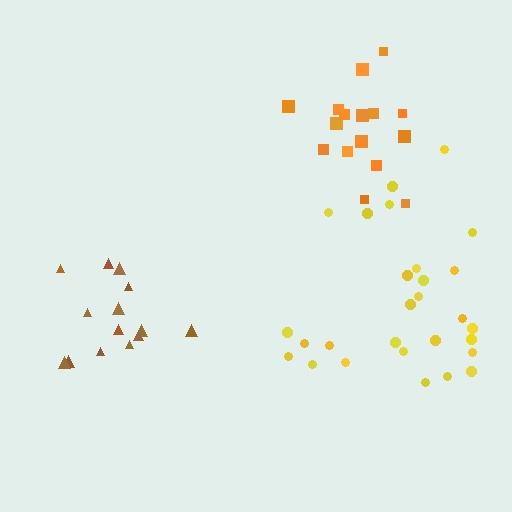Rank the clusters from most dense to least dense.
brown, orange, yellow.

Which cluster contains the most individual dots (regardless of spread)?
Yellow (28).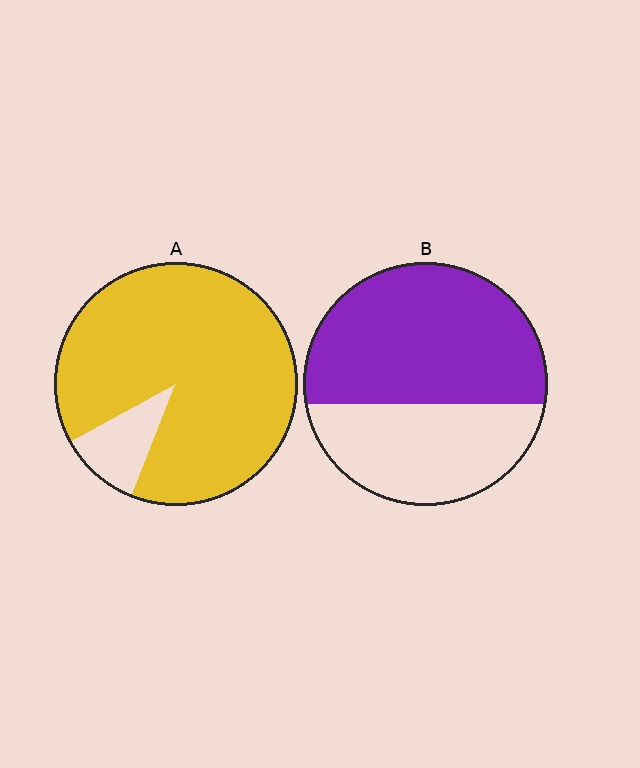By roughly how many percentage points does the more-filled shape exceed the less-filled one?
By roughly 30 percentage points (A over B).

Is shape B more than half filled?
Yes.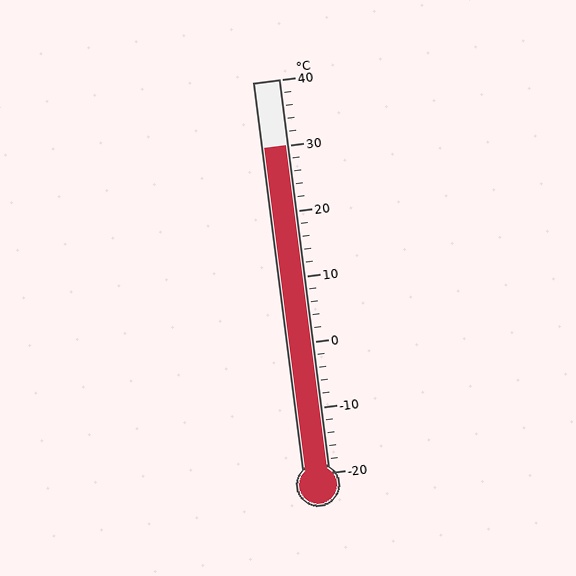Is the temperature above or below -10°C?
The temperature is above -10°C.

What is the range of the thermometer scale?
The thermometer scale ranges from -20°C to 40°C.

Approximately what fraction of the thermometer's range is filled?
The thermometer is filled to approximately 85% of its range.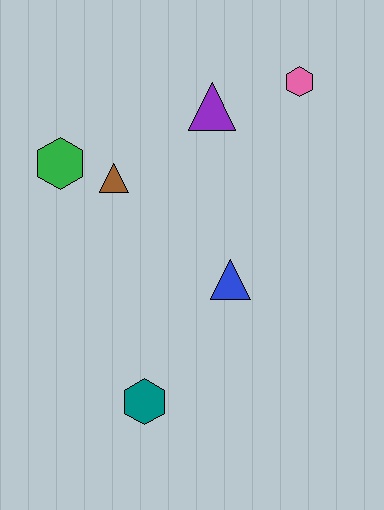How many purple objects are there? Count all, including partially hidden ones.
There is 1 purple object.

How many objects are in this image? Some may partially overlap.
There are 6 objects.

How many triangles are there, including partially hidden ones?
There are 3 triangles.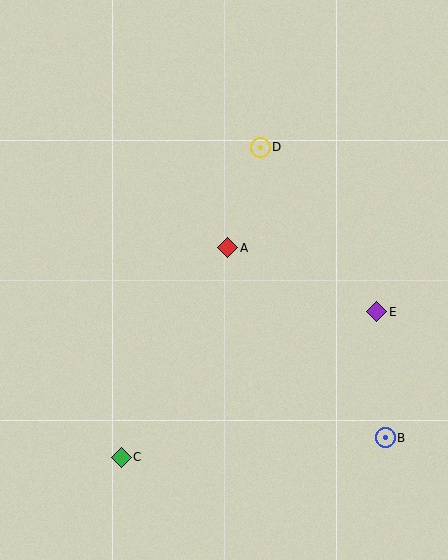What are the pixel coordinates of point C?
Point C is at (121, 457).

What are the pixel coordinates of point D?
Point D is at (260, 147).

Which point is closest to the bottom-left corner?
Point C is closest to the bottom-left corner.